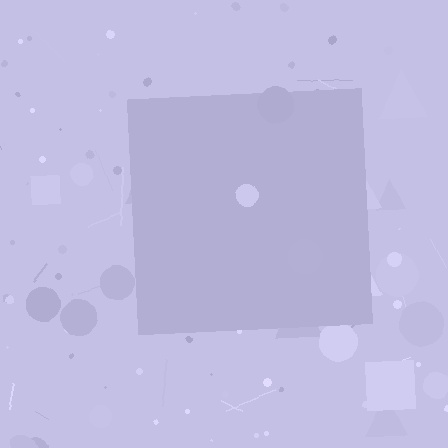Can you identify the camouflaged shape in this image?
The camouflaged shape is a square.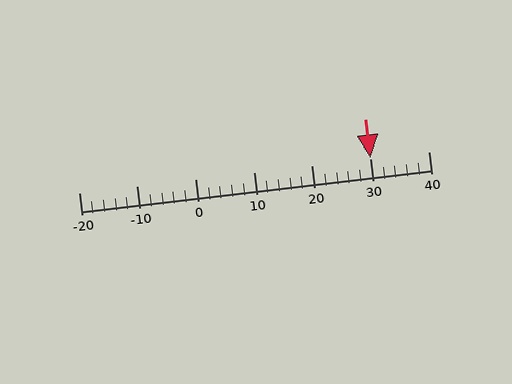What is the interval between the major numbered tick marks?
The major tick marks are spaced 10 units apart.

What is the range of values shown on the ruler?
The ruler shows values from -20 to 40.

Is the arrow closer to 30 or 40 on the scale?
The arrow is closer to 30.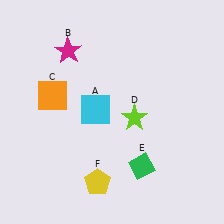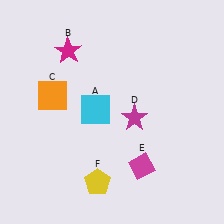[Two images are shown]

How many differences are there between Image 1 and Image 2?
There are 2 differences between the two images.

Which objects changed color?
D changed from lime to magenta. E changed from green to magenta.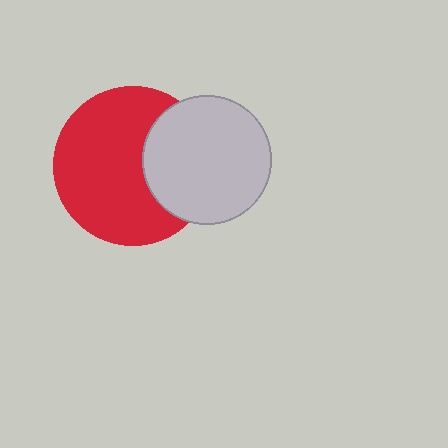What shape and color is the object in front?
The object in front is a light gray circle.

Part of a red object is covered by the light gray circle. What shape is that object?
It is a circle.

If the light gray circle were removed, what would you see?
You would see the complete red circle.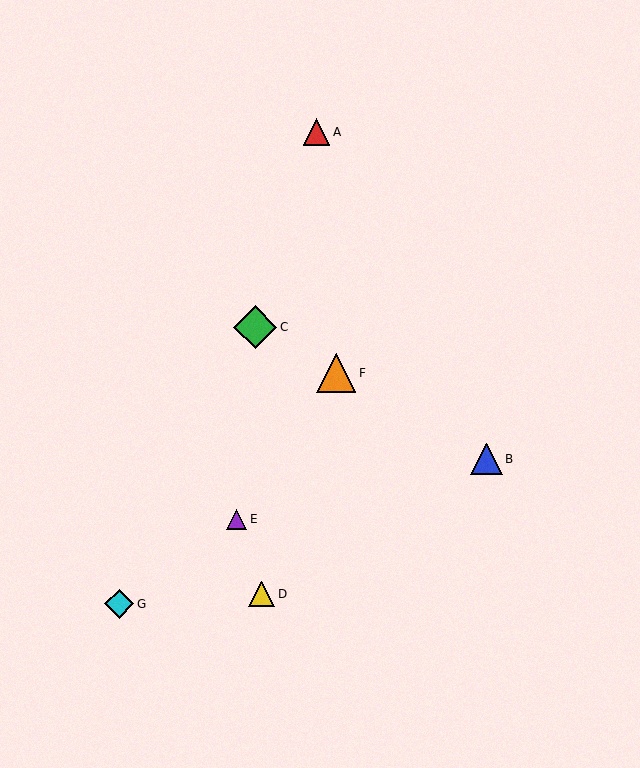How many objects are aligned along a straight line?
3 objects (B, C, F) are aligned along a straight line.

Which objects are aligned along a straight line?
Objects B, C, F are aligned along a straight line.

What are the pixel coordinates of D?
Object D is at (262, 594).